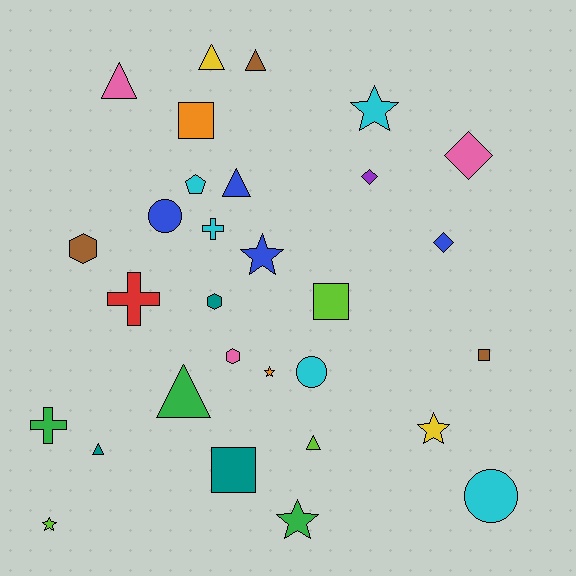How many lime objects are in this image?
There are 3 lime objects.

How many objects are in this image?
There are 30 objects.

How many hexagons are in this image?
There are 3 hexagons.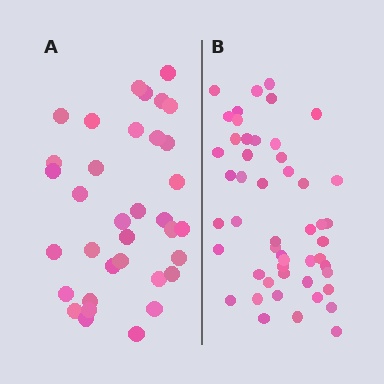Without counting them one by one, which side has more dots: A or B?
Region B (the right region) has more dots.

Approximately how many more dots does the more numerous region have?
Region B has approximately 15 more dots than region A.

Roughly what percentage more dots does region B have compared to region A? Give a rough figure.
About 45% more.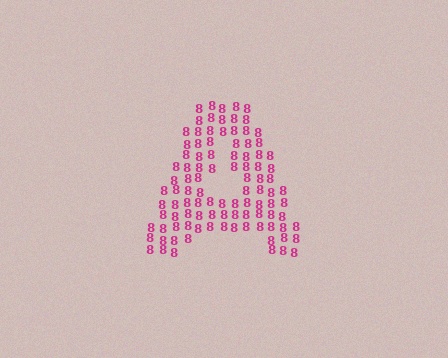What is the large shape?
The large shape is the letter A.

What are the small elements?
The small elements are digit 8's.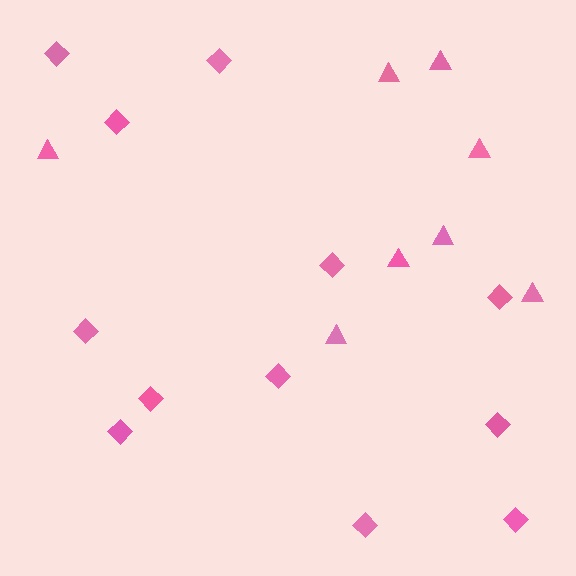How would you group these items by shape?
There are 2 groups: one group of diamonds (12) and one group of triangles (8).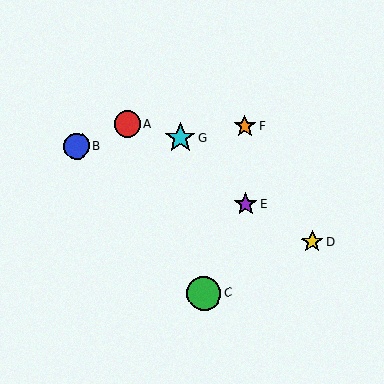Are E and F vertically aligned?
Yes, both are at x≈246.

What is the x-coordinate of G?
Object G is at x≈181.